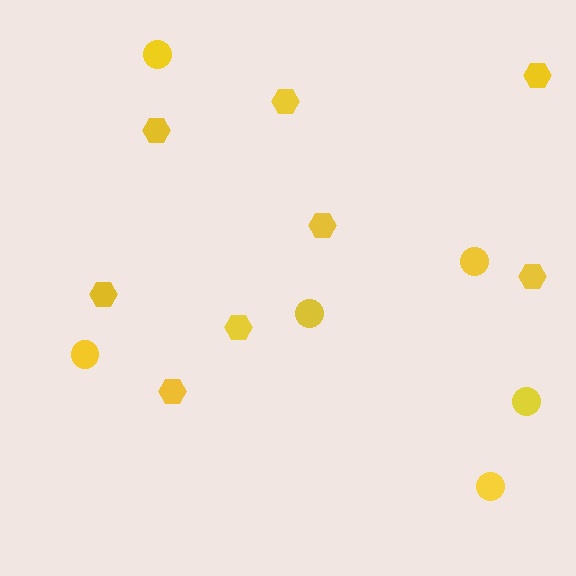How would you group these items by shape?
There are 2 groups: one group of circles (6) and one group of hexagons (8).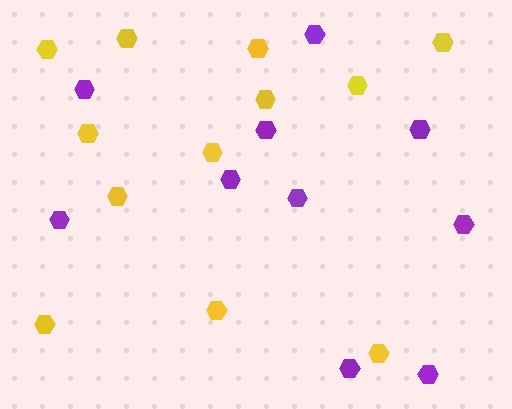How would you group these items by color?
There are 2 groups: one group of purple hexagons (10) and one group of yellow hexagons (12).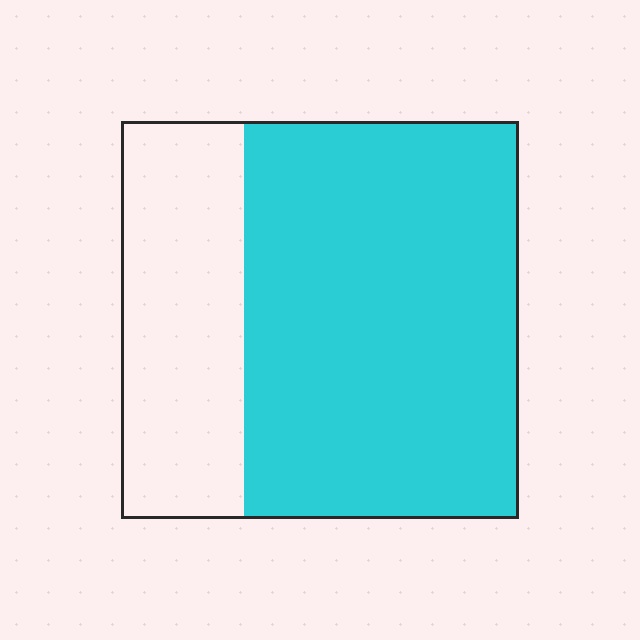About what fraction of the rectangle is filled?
About two thirds (2/3).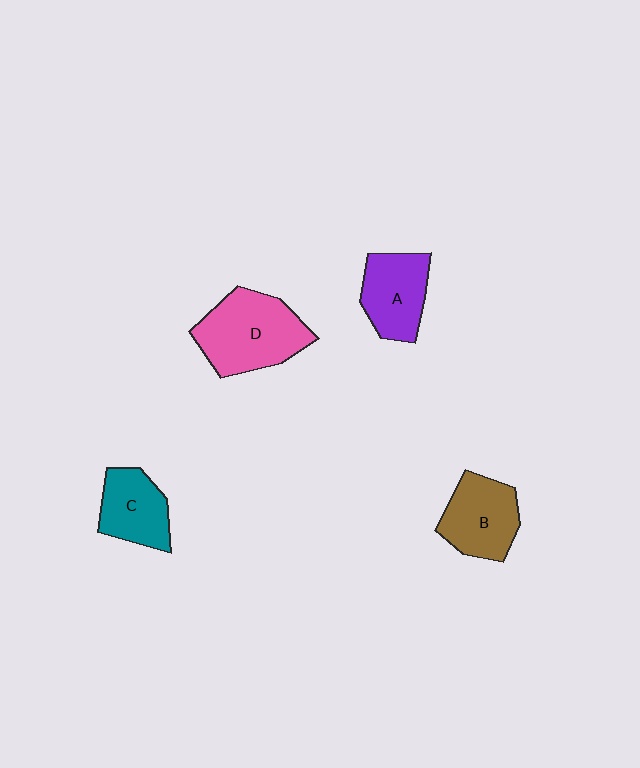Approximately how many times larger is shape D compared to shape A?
Approximately 1.4 times.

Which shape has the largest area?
Shape D (pink).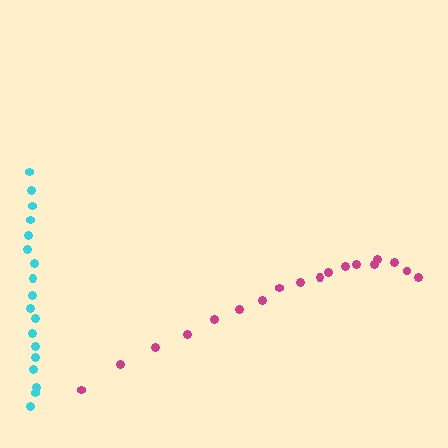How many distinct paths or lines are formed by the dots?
There are 2 distinct paths.